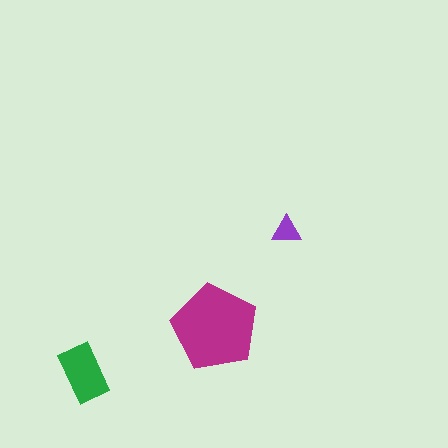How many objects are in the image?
There are 3 objects in the image.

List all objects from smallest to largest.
The purple triangle, the green rectangle, the magenta pentagon.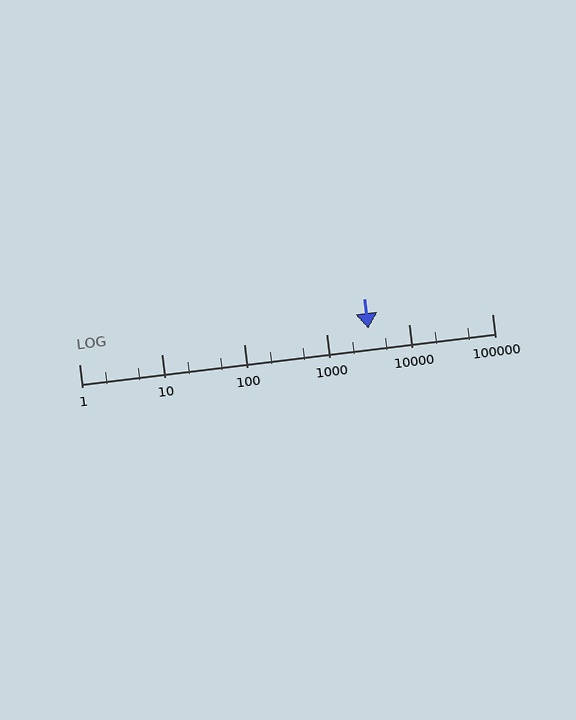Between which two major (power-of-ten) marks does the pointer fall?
The pointer is between 1000 and 10000.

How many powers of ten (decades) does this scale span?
The scale spans 5 decades, from 1 to 100000.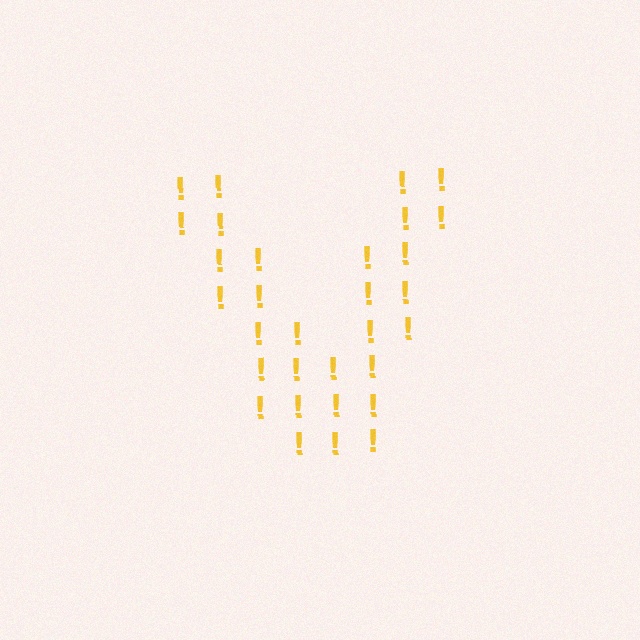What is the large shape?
The large shape is the letter V.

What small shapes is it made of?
It is made of small exclamation marks.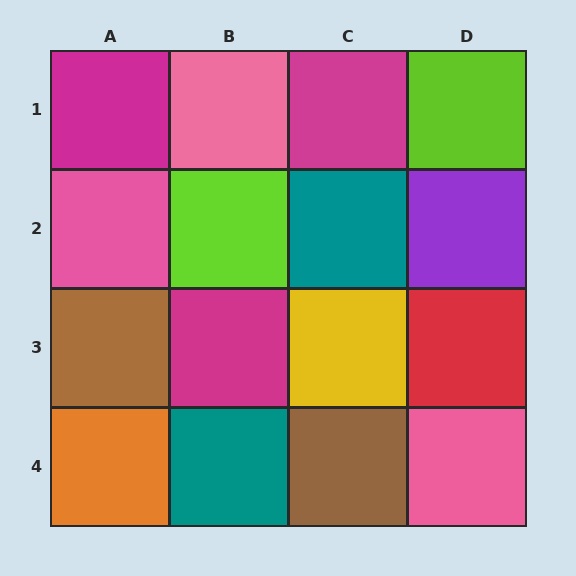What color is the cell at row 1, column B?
Pink.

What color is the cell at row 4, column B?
Teal.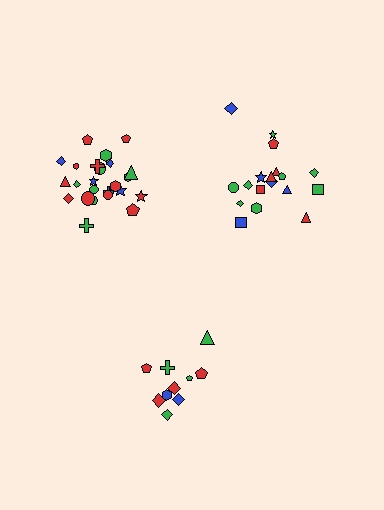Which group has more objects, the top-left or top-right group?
The top-left group.